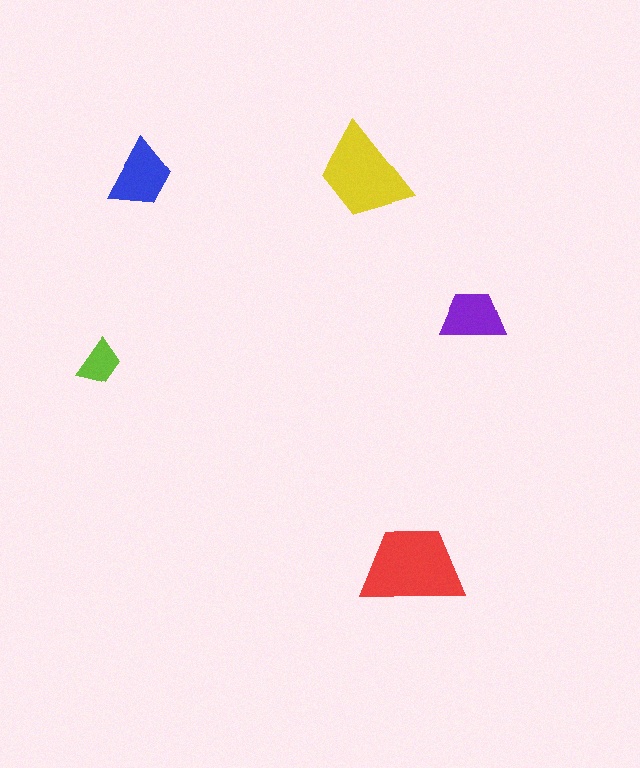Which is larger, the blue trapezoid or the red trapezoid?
The red one.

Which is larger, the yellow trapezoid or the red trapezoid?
The red one.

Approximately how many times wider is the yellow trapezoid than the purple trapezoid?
About 1.5 times wider.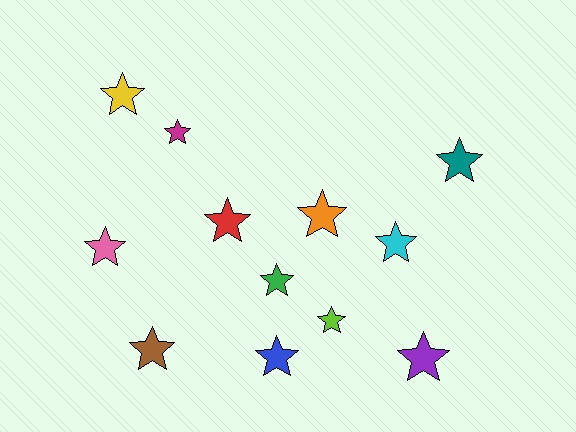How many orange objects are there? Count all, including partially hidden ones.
There is 1 orange object.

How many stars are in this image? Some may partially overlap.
There are 12 stars.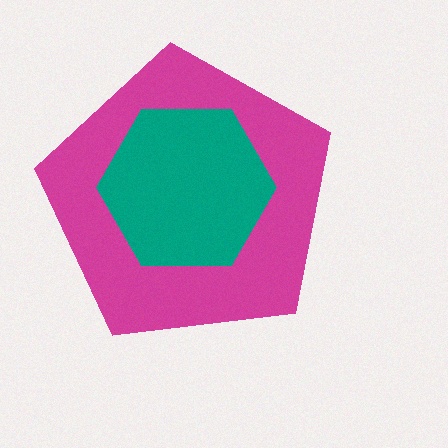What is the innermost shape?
The teal hexagon.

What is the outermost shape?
The magenta pentagon.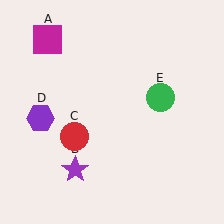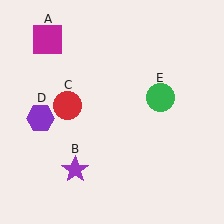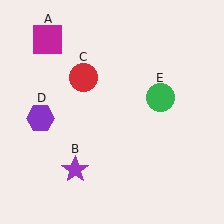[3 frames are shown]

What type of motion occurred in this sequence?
The red circle (object C) rotated clockwise around the center of the scene.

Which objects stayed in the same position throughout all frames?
Magenta square (object A) and purple star (object B) and purple hexagon (object D) and green circle (object E) remained stationary.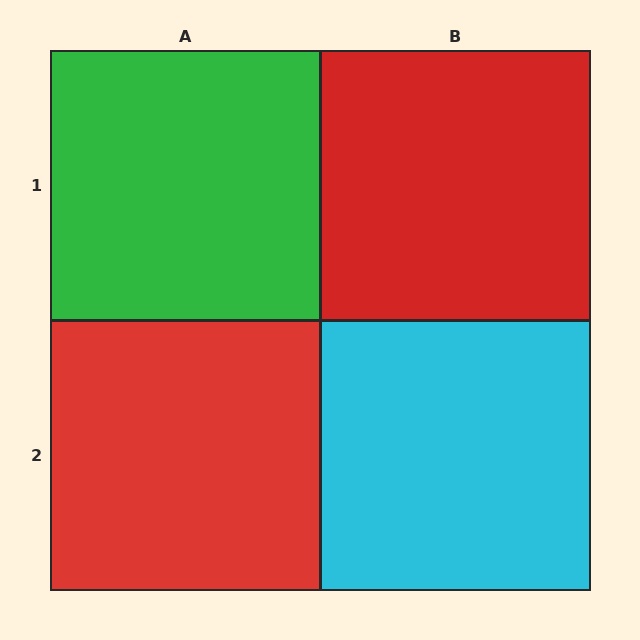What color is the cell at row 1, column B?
Red.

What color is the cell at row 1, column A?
Green.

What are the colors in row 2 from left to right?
Red, cyan.